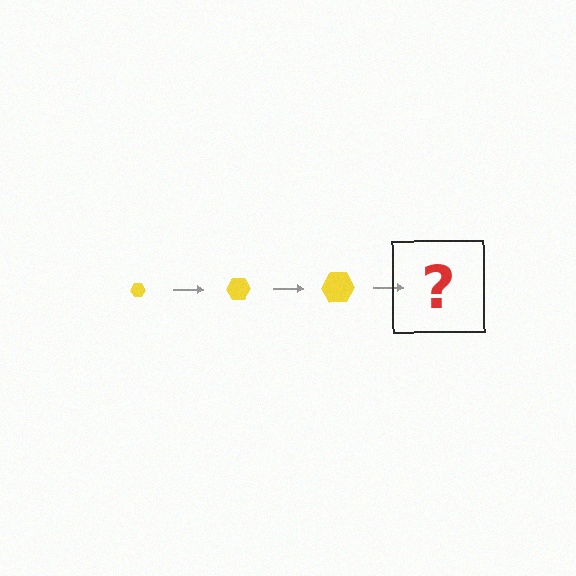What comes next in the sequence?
The next element should be a yellow hexagon, larger than the previous one.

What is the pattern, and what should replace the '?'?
The pattern is that the hexagon gets progressively larger each step. The '?' should be a yellow hexagon, larger than the previous one.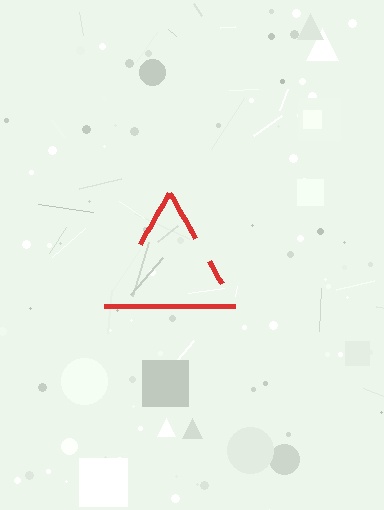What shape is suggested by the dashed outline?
The dashed outline suggests a triangle.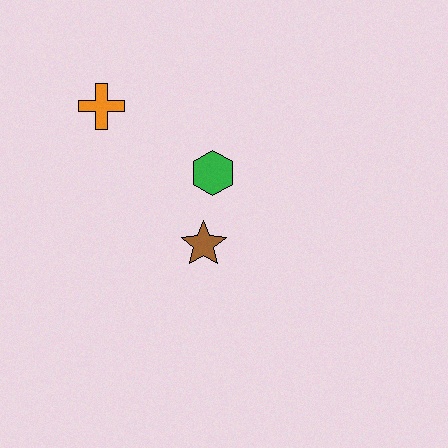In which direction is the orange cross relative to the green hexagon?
The orange cross is to the left of the green hexagon.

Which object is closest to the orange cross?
The green hexagon is closest to the orange cross.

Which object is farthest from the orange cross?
The brown star is farthest from the orange cross.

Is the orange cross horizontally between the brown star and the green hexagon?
No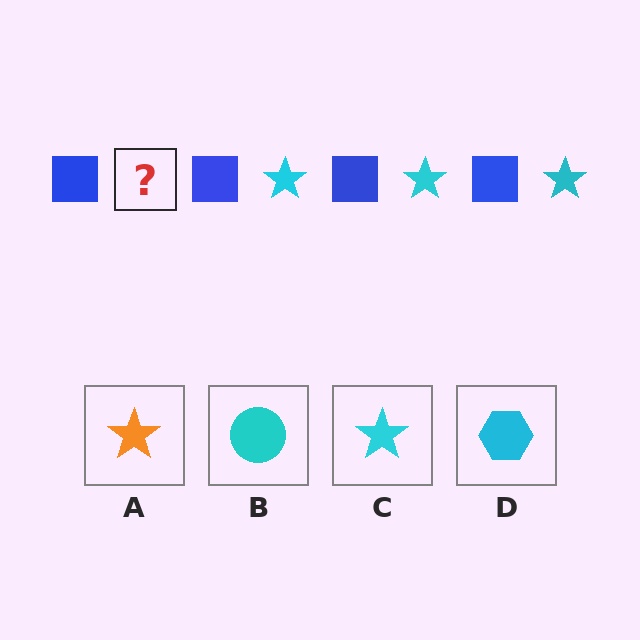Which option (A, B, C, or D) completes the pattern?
C.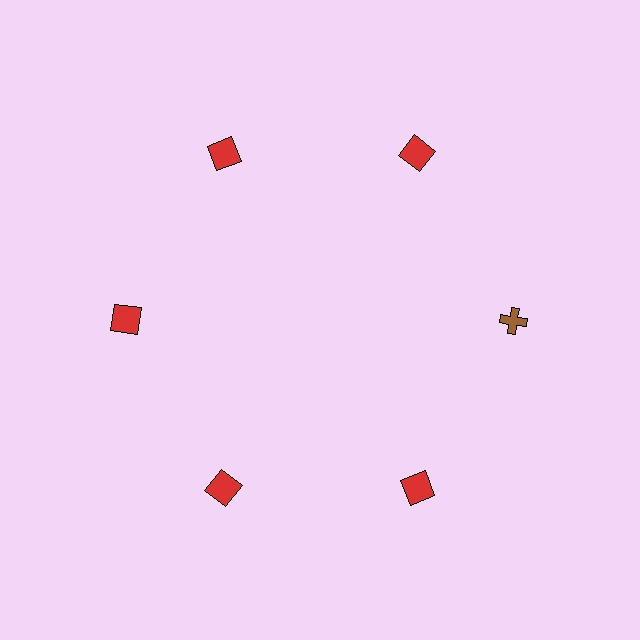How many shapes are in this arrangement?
There are 6 shapes arranged in a ring pattern.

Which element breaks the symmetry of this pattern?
The brown cross at roughly the 3 o'clock position breaks the symmetry. All other shapes are red squares.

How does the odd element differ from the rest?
It differs in both color (brown instead of red) and shape (cross instead of square).